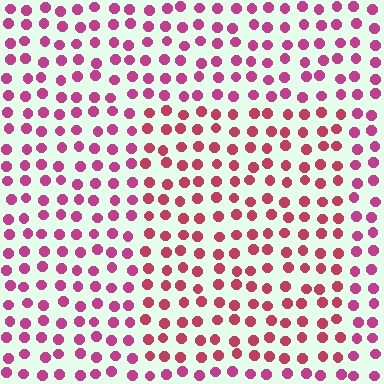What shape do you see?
I see a rectangle.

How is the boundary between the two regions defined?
The boundary is defined purely by a slight shift in hue (about 23 degrees). Spacing, size, and orientation are identical on both sides.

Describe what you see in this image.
The image is filled with small magenta elements in a uniform arrangement. A rectangle-shaped region is visible where the elements are tinted to a slightly different hue, forming a subtle color boundary.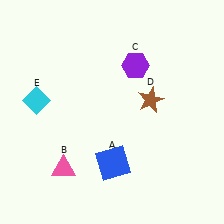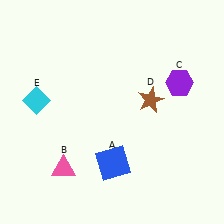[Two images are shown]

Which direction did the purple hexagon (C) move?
The purple hexagon (C) moved right.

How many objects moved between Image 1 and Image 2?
1 object moved between the two images.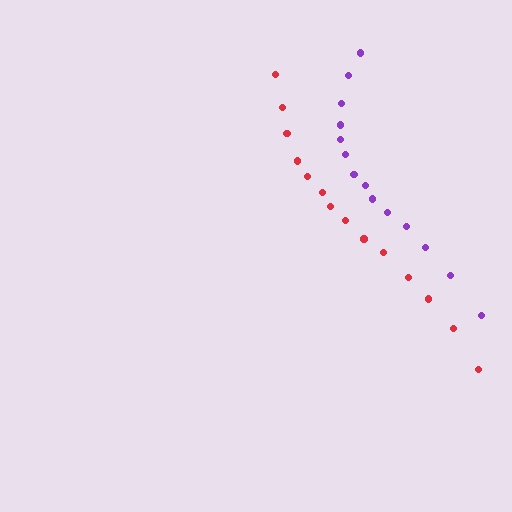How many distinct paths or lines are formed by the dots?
There are 2 distinct paths.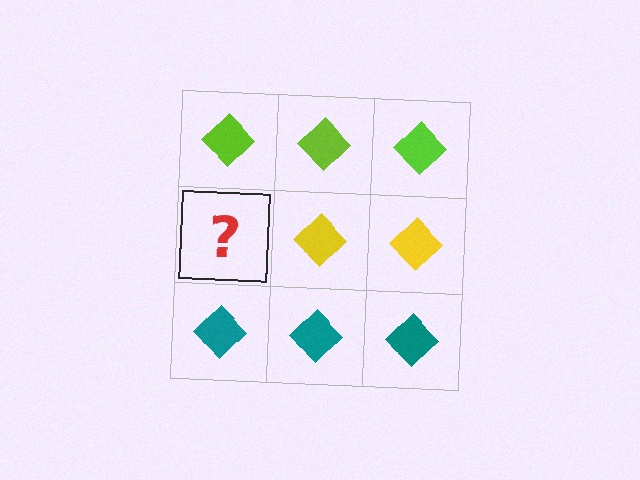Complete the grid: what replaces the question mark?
The question mark should be replaced with a yellow diamond.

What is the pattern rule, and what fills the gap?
The rule is that each row has a consistent color. The gap should be filled with a yellow diamond.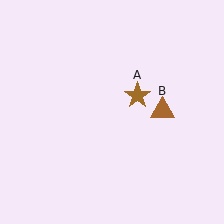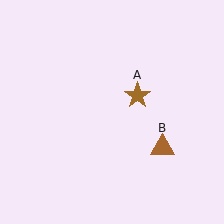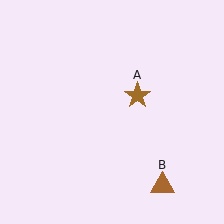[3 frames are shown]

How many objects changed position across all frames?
1 object changed position: brown triangle (object B).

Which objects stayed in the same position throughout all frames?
Brown star (object A) remained stationary.